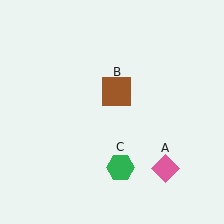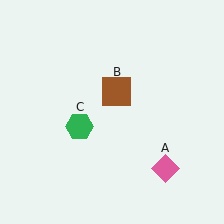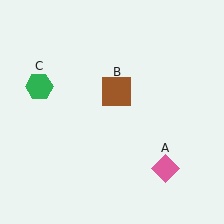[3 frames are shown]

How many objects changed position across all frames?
1 object changed position: green hexagon (object C).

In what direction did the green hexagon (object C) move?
The green hexagon (object C) moved up and to the left.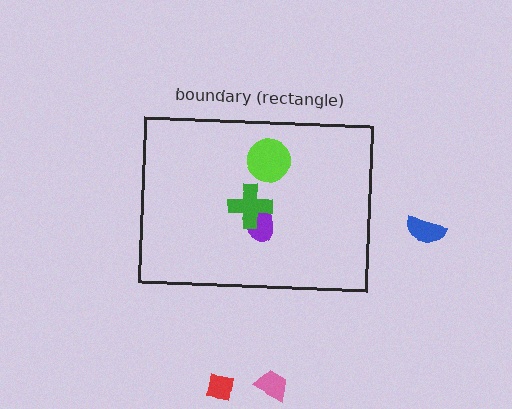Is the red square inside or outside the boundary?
Outside.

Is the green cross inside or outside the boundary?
Inside.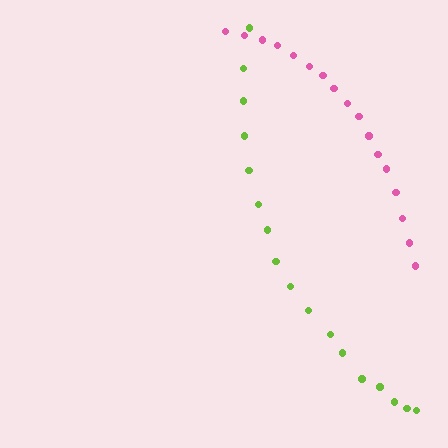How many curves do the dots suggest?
There are 2 distinct paths.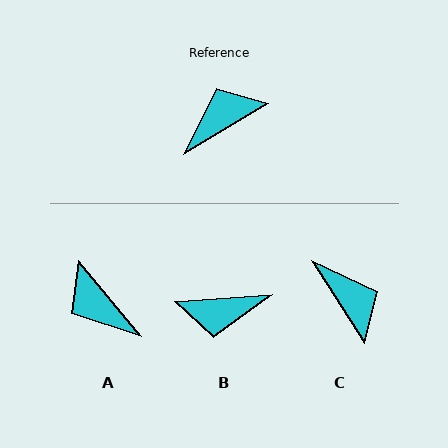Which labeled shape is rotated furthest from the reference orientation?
B, about 153 degrees away.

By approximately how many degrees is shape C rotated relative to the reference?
Approximately 88 degrees clockwise.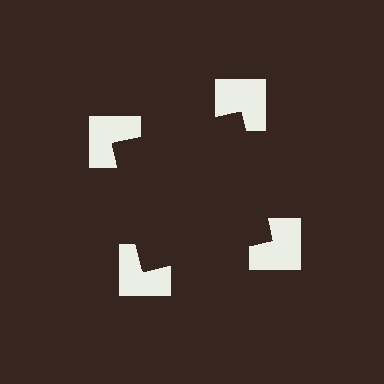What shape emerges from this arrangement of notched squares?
An illusory square — its edges are inferred from the aligned wedge cuts in the notched squares, not physically drawn.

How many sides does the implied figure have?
4 sides.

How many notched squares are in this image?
There are 4 — one at each vertex of the illusory square.